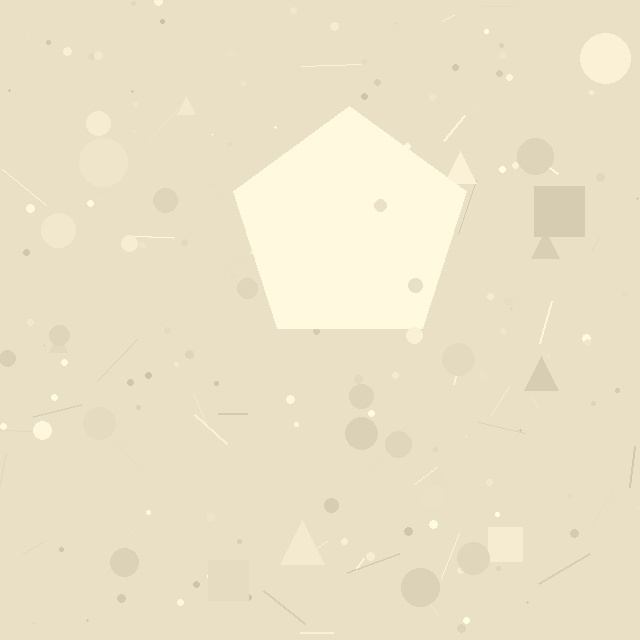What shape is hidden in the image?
A pentagon is hidden in the image.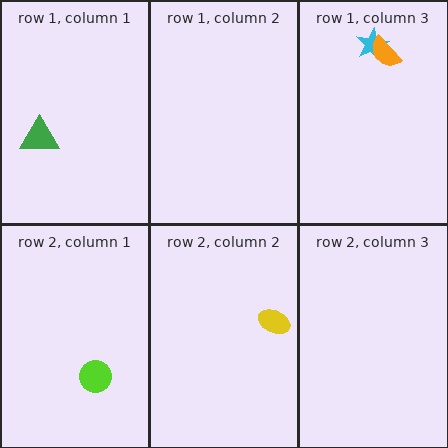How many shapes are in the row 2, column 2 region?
1.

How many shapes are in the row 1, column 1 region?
1.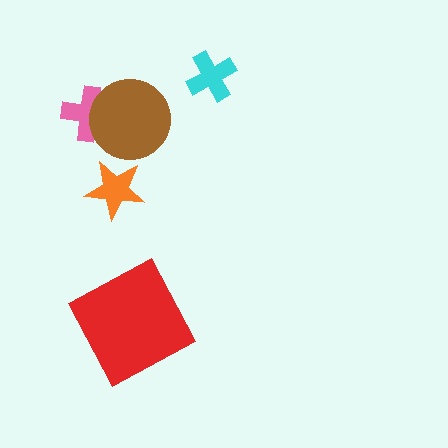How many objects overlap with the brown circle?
1 object overlaps with the brown circle.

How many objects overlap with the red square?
0 objects overlap with the red square.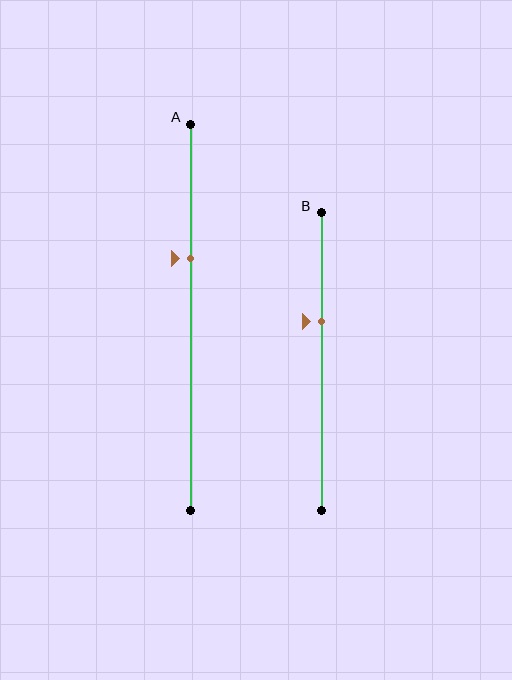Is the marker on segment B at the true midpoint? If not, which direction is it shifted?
No, the marker on segment B is shifted upward by about 14% of the segment length.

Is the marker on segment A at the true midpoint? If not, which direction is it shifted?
No, the marker on segment A is shifted upward by about 15% of the segment length.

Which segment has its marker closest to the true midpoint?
Segment B has its marker closest to the true midpoint.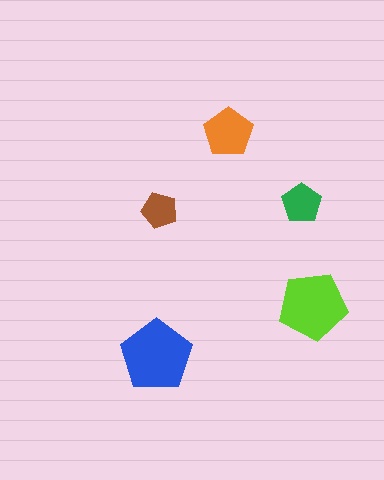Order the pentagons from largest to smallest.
the blue one, the lime one, the orange one, the green one, the brown one.